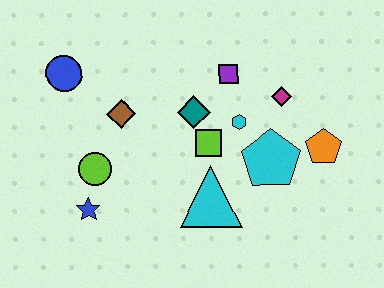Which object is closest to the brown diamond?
The lime circle is closest to the brown diamond.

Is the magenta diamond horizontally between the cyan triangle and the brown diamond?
No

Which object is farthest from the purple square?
The blue star is farthest from the purple square.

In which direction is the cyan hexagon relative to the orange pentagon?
The cyan hexagon is to the left of the orange pentagon.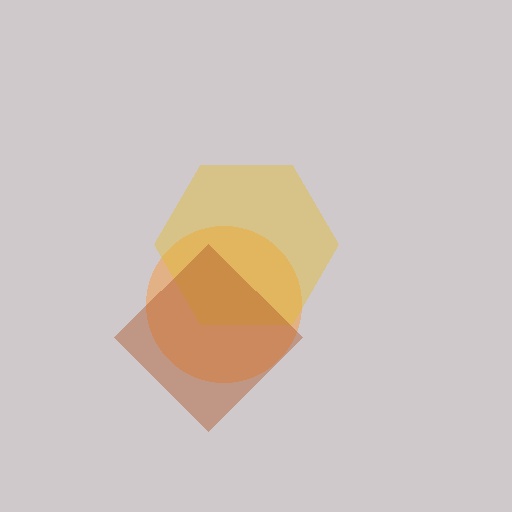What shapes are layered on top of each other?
The layered shapes are: an orange circle, a yellow hexagon, a brown diamond.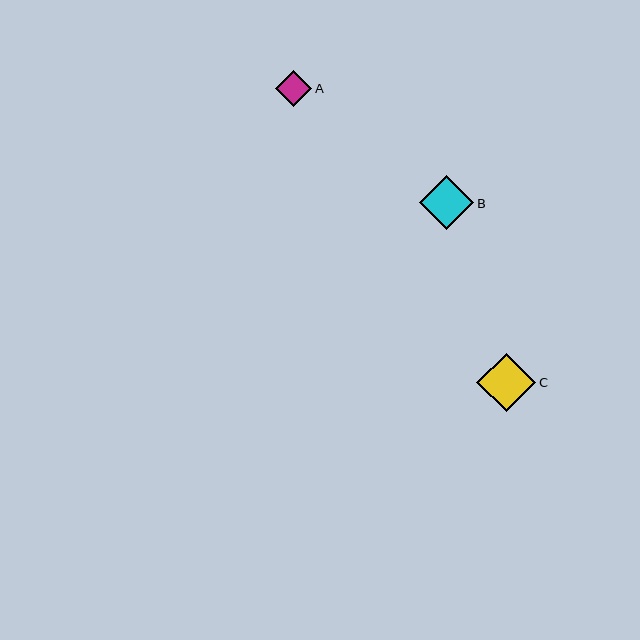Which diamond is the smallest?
Diamond A is the smallest with a size of approximately 36 pixels.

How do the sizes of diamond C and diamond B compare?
Diamond C and diamond B are approximately the same size.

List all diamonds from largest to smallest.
From largest to smallest: C, B, A.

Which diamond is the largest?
Diamond C is the largest with a size of approximately 59 pixels.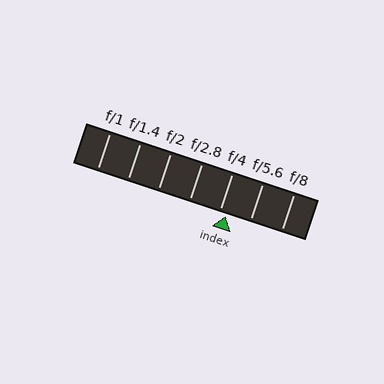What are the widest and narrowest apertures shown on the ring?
The widest aperture shown is f/1 and the narrowest is f/8.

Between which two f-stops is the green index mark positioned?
The index mark is between f/4 and f/5.6.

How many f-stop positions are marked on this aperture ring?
There are 7 f-stop positions marked.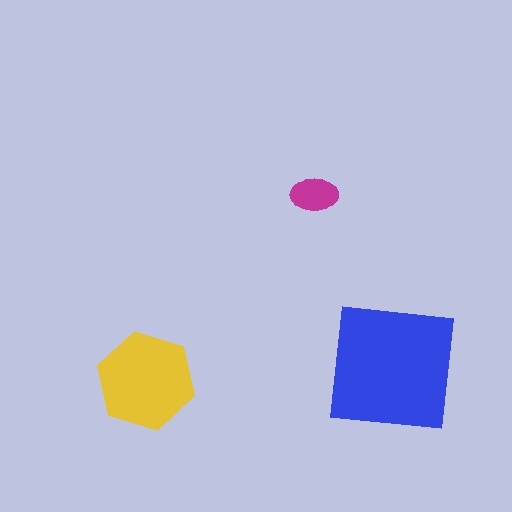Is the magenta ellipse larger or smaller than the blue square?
Smaller.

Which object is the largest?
The blue square.